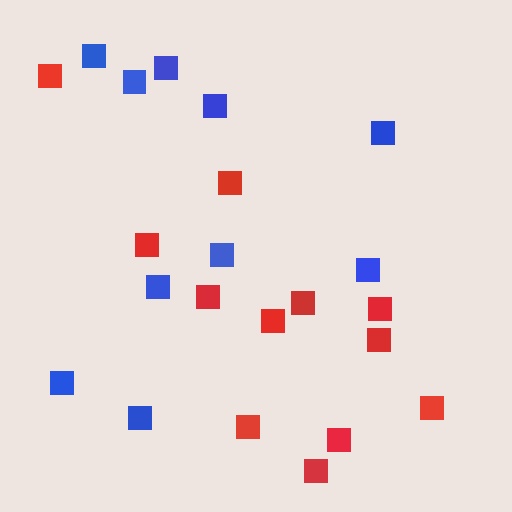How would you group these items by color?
There are 2 groups: one group of red squares (12) and one group of blue squares (10).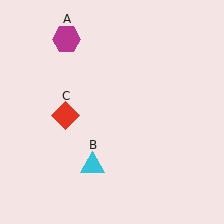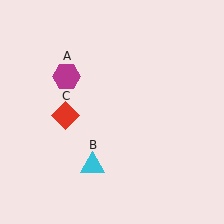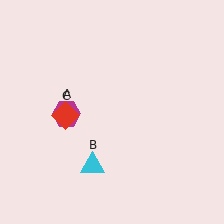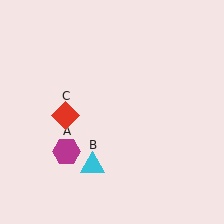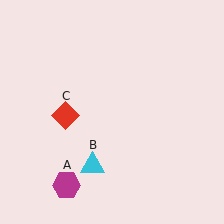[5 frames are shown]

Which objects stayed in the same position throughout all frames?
Cyan triangle (object B) and red diamond (object C) remained stationary.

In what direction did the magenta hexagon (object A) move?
The magenta hexagon (object A) moved down.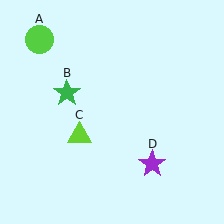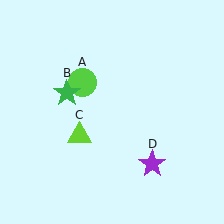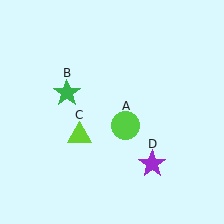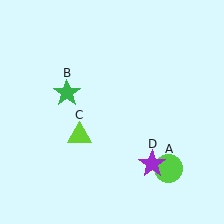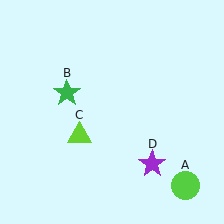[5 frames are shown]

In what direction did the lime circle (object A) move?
The lime circle (object A) moved down and to the right.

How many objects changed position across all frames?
1 object changed position: lime circle (object A).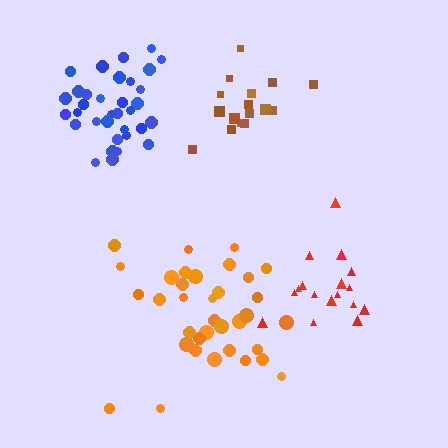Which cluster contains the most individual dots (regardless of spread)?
Orange (35).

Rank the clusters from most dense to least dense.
blue, brown, red, orange.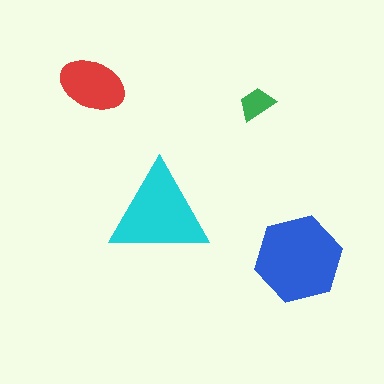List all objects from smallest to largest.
The green trapezoid, the red ellipse, the cyan triangle, the blue hexagon.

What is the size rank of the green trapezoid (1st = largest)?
4th.